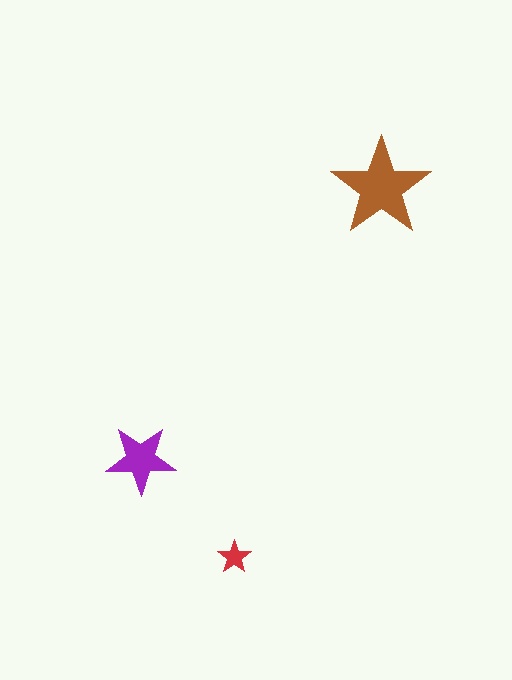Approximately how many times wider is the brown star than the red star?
About 3 times wider.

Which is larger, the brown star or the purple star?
The brown one.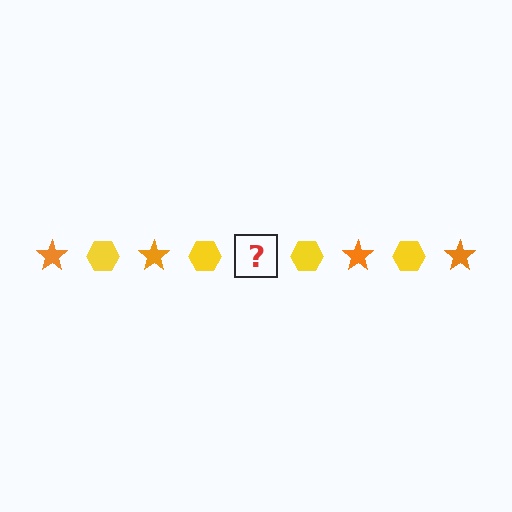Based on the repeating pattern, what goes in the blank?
The blank should be an orange star.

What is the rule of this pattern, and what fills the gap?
The rule is that the pattern alternates between orange star and yellow hexagon. The gap should be filled with an orange star.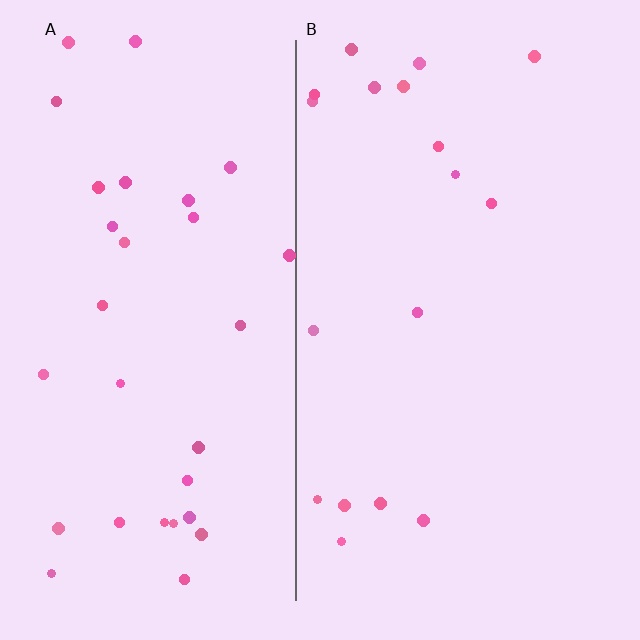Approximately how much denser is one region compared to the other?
Approximately 1.8× — region A over region B.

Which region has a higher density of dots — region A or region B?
A (the left).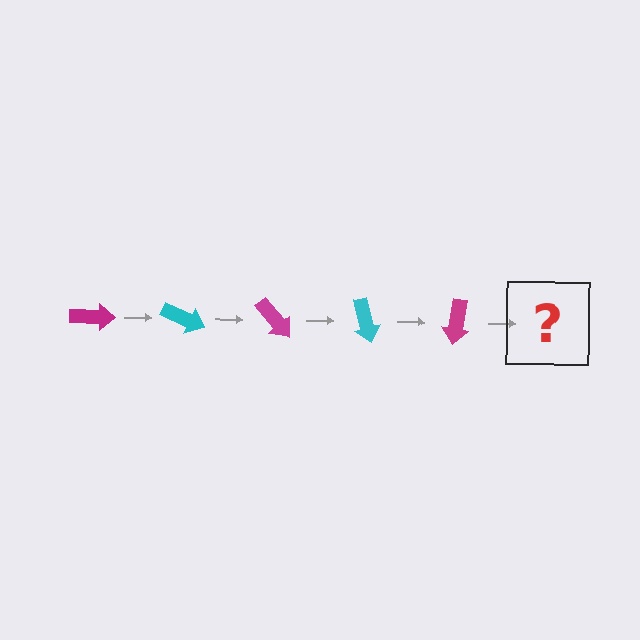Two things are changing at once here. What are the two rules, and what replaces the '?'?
The two rules are that it rotates 25 degrees each step and the color cycles through magenta and cyan. The '?' should be a cyan arrow, rotated 125 degrees from the start.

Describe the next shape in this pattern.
It should be a cyan arrow, rotated 125 degrees from the start.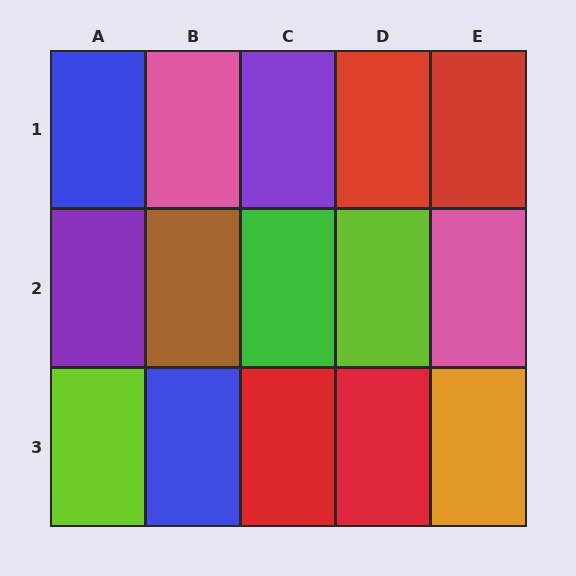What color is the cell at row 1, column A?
Blue.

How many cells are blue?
2 cells are blue.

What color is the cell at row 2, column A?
Purple.